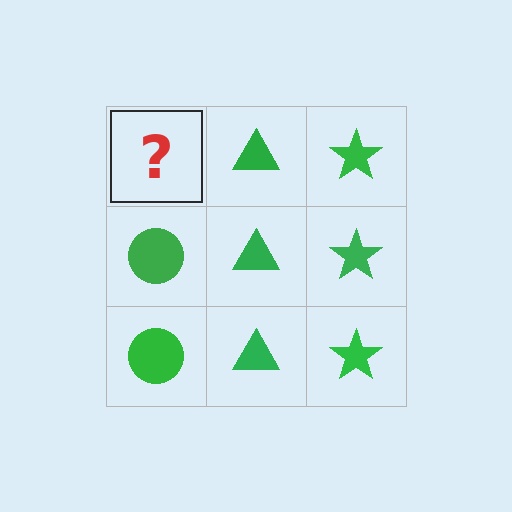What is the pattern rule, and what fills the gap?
The rule is that each column has a consistent shape. The gap should be filled with a green circle.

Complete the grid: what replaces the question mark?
The question mark should be replaced with a green circle.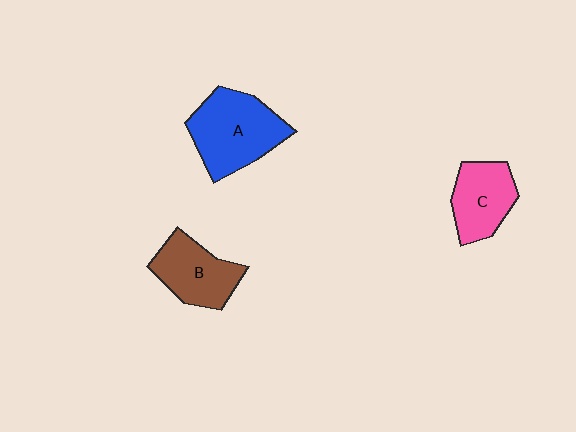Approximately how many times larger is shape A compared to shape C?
Approximately 1.5 times.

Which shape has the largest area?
Shape A (blue).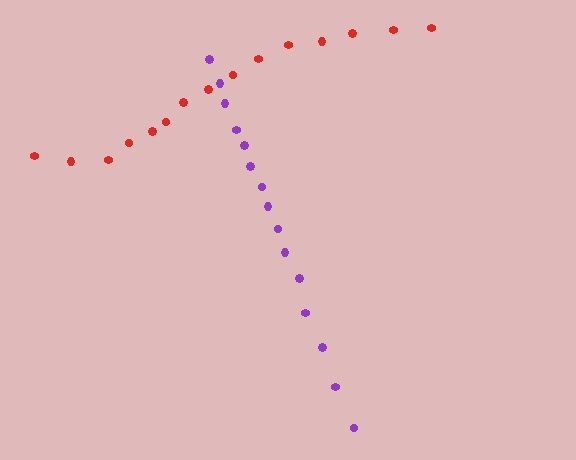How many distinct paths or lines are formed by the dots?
There are 2 distinct paths.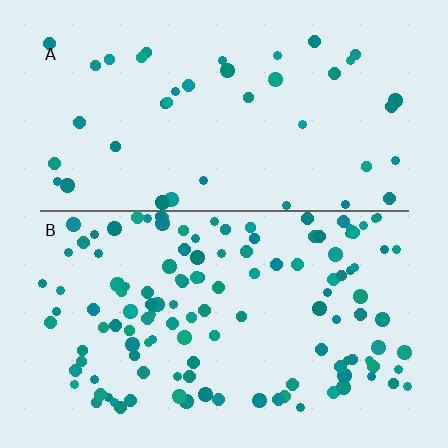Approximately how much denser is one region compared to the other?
Approximately 3.1× — region B over region A.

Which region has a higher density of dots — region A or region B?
B (the bottom).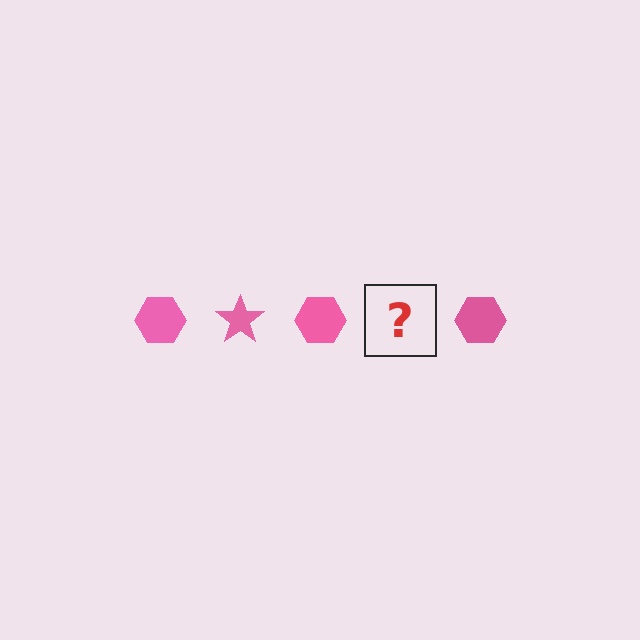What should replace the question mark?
The question mark should be replaced with a pink star.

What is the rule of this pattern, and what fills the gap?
The rule is that the pattern cycles through hexagon, star shapes in pink. The gap should be filled with a pink star.